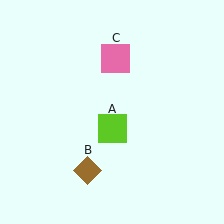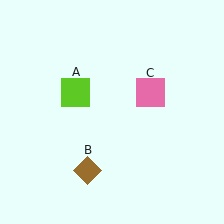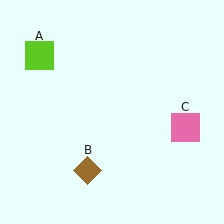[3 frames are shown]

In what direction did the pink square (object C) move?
The pink square (object C) moved down and to the right.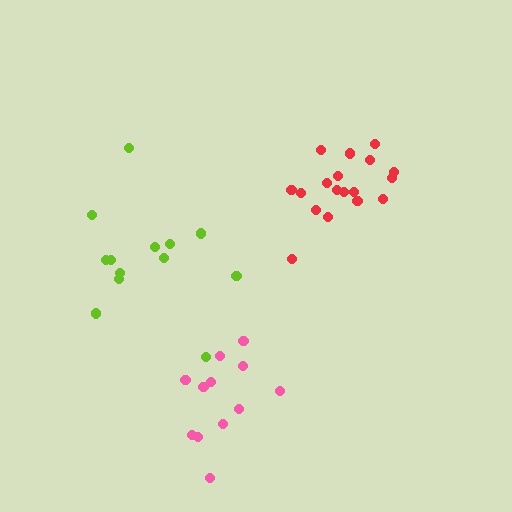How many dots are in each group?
Group 1: 18 dots, Group 2: 13 dots, Group 3: 12 dots (43 total).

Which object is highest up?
The red cluster is topmost.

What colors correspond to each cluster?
The clusters are colored: red, lime, pink.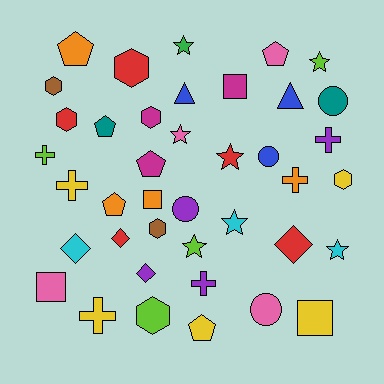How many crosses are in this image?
There are 6 crosses.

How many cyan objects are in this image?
There are 3 cyan objects.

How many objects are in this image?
There are 40 objects.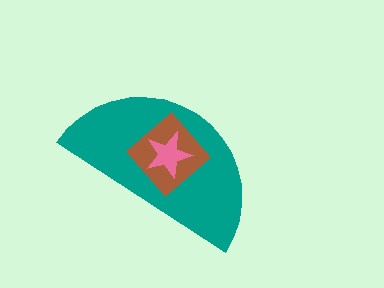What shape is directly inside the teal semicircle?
The brown diamond.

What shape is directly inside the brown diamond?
The pink star.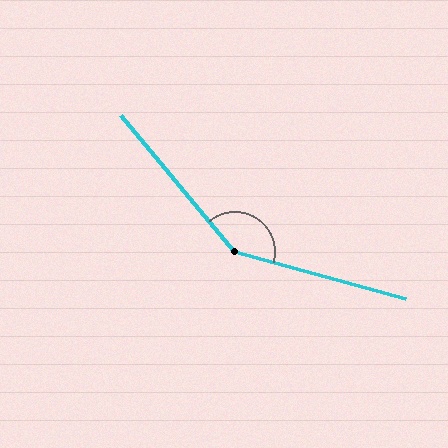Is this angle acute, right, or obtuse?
It is obtuse.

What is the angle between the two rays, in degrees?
Approximately 145 degrees.